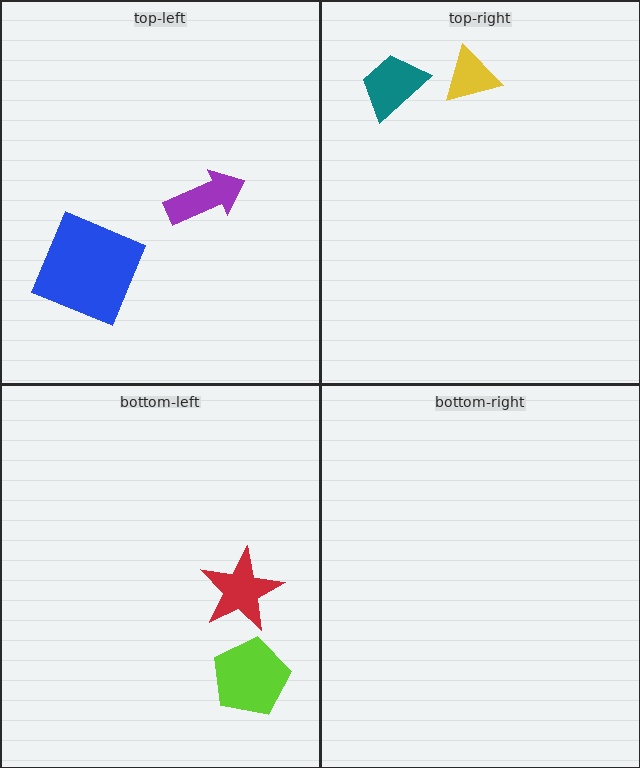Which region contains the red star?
The bottom-left region.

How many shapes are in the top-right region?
2.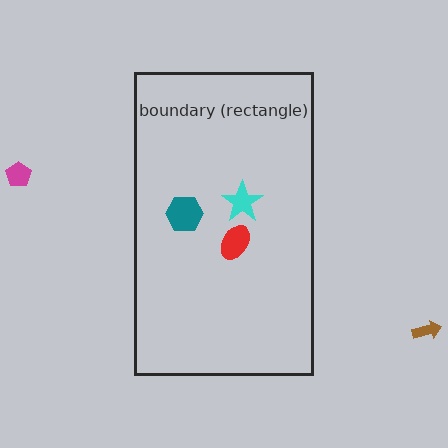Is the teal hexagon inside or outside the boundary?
Inside.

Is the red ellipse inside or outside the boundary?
Inside.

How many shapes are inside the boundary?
3 inside, 2 outside.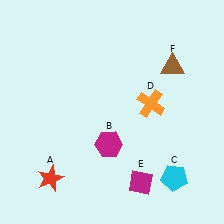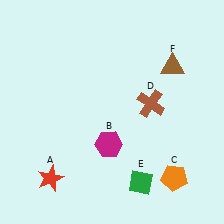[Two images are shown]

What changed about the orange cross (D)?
In Image 1, D is orange. In Image 2, it changed to brown.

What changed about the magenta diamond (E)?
In Image 1, E is magenta. In Image 2, it changed to green.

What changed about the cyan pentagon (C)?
In Image 1, C is cyan. In Image 2, it changed to orange.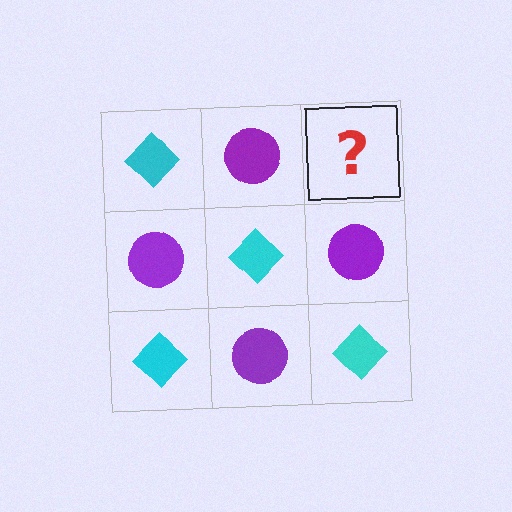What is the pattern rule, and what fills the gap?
The rule is that it alternates cyan diamond and purple circle in a checkerboard pattern. The gap should be filled with a cyan diamond.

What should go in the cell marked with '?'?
The missing cell should contain a cyan diamond.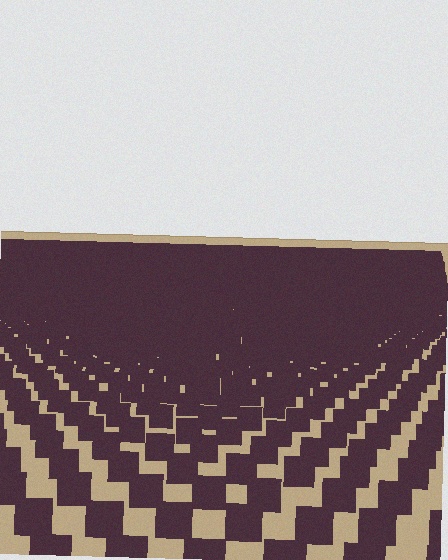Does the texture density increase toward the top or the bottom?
Density increases toward the top.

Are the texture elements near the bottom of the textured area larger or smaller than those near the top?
Larger. Near the bottom, elements are closer to the viewer and appear at a bigger on-screen size.